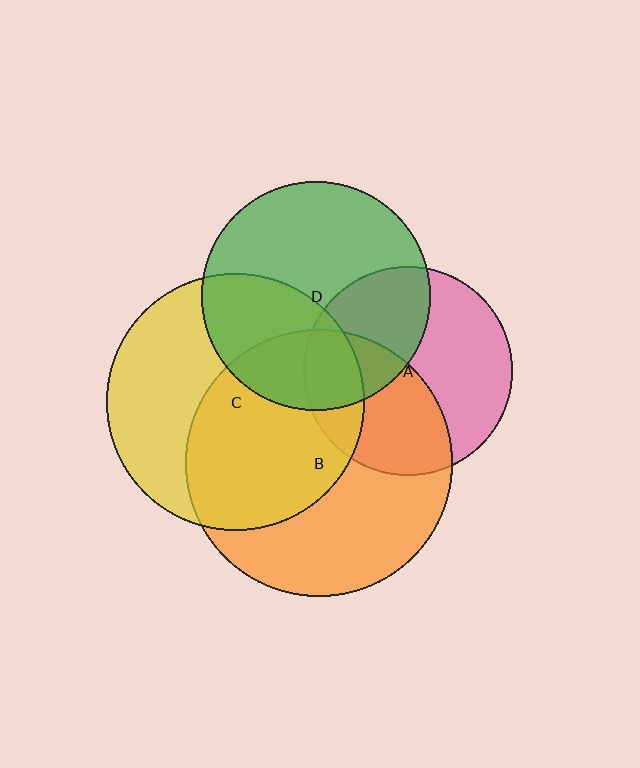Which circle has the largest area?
Circle B (orange).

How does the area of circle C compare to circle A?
Approximately 1.5 times.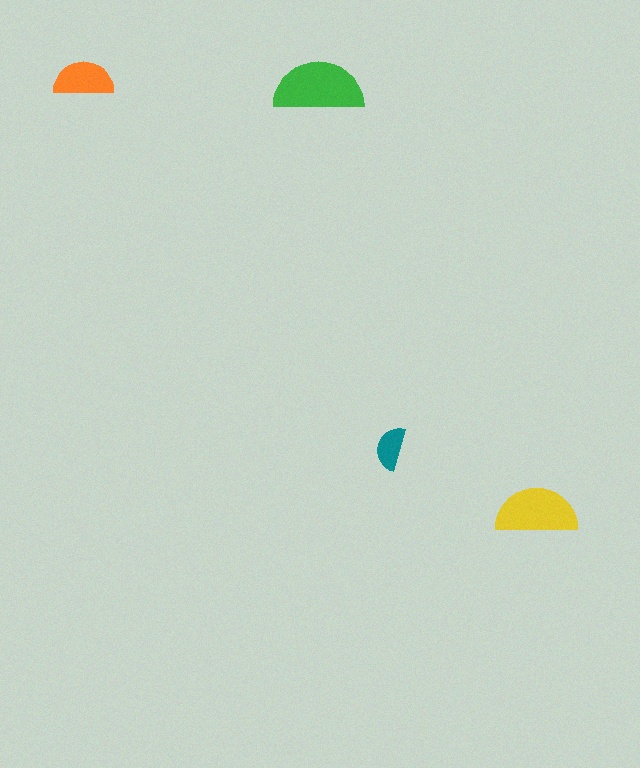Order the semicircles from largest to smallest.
the green one, the yellow one, the orange one, the teal one.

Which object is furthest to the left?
The orange semicircle is leftmost.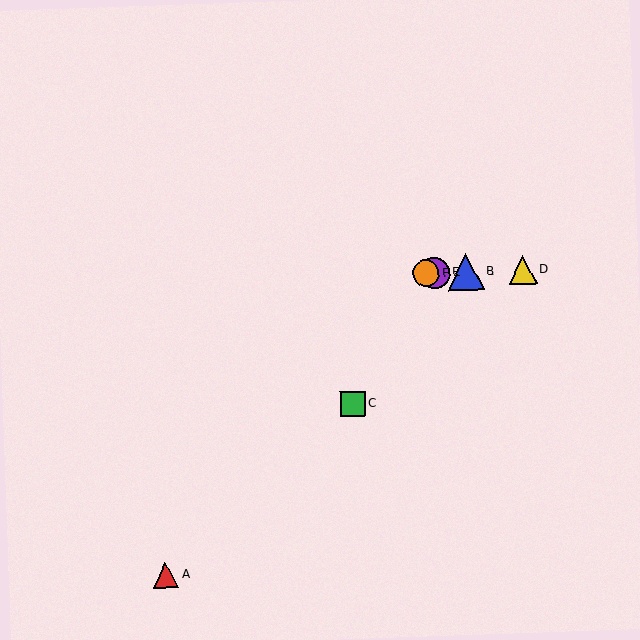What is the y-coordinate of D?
Object D is at y≈270.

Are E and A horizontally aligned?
No, E is at y≈273 and A is at y≈575.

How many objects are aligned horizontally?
4 objects (B, D, E, F) are aligned horizontally.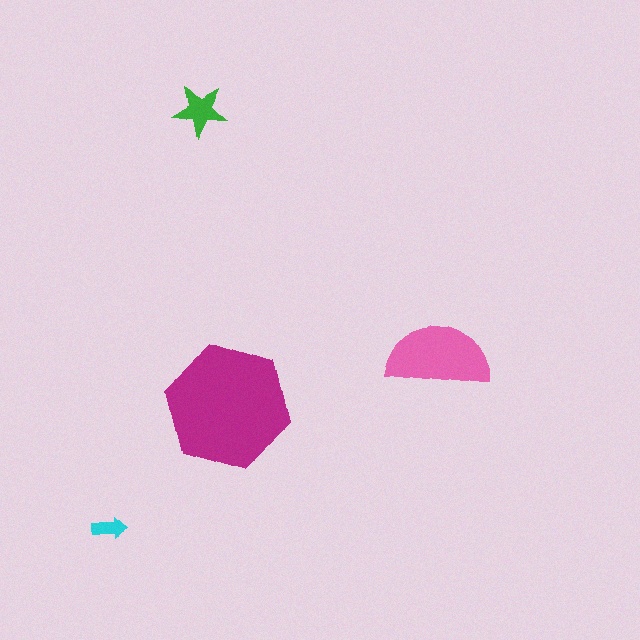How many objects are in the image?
There are 4 objects in the image.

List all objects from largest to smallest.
The magenta hexagon, the pink semicircle, the green star, the cyan arrow.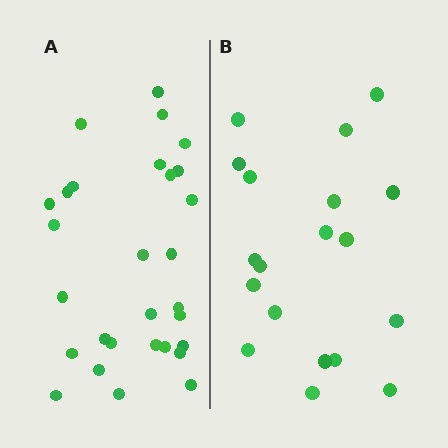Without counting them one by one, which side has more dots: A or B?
Region A (the left region) has more dots.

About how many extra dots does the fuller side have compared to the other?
Region A has roughly 10 or so more dots than region B.